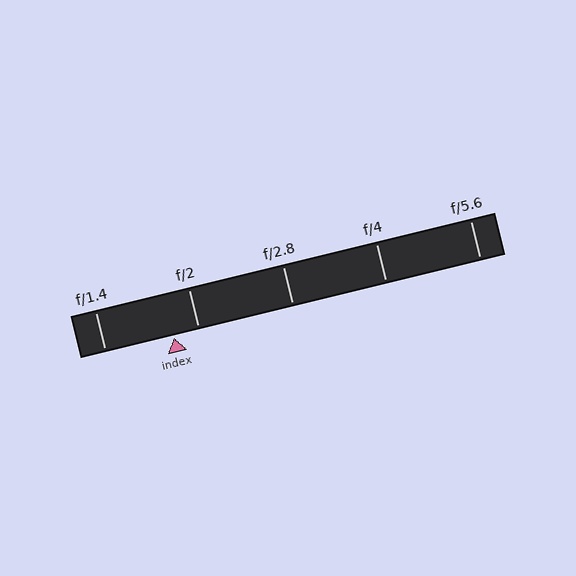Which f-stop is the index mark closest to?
The index mark is closest to f/2.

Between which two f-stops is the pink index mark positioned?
The index mark is between f/1.4 and f/2.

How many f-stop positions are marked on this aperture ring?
There are 5 f-stop positions marked.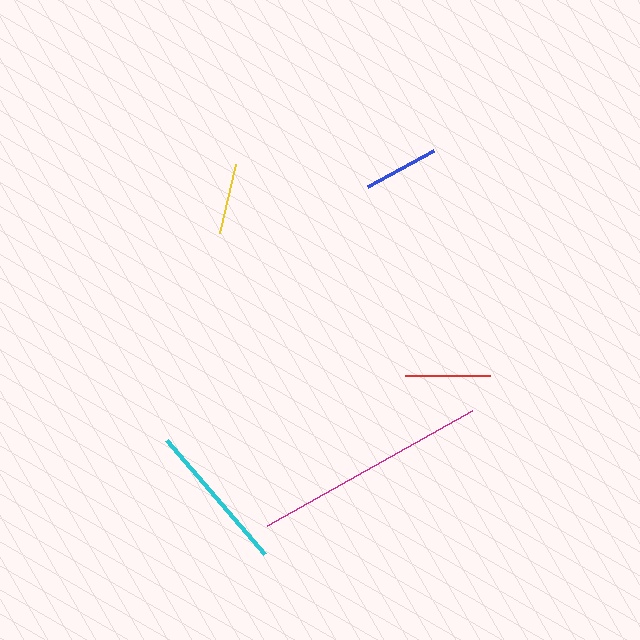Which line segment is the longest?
The magenta line is the longest at approximately 235 pixels.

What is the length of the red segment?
The red segment is approximately 86 pixels long.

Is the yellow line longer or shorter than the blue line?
The blue line is longer than the yellow line.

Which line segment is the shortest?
The yellow line is the shortest at approximately 70 pixels.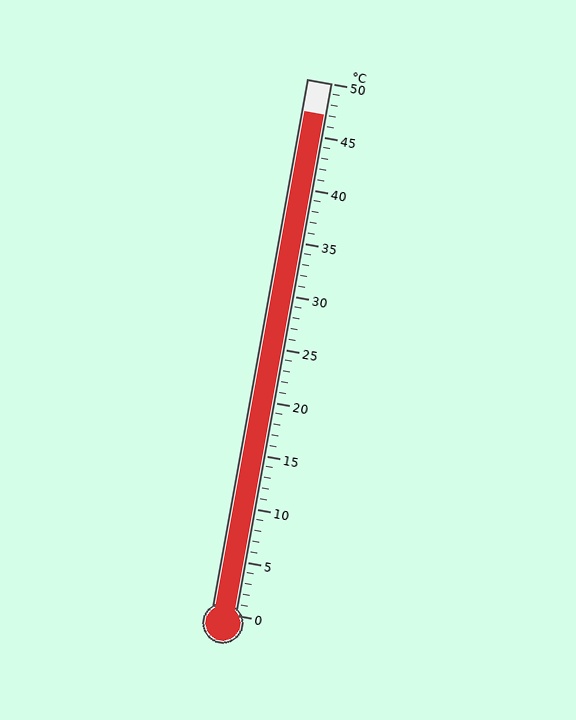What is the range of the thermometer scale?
The thermometer scale ranges from 0°C to 50°C.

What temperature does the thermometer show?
The thermometer shows approximately 47°C.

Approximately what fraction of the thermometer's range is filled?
The thermometer is filled to approximately 95% of its range.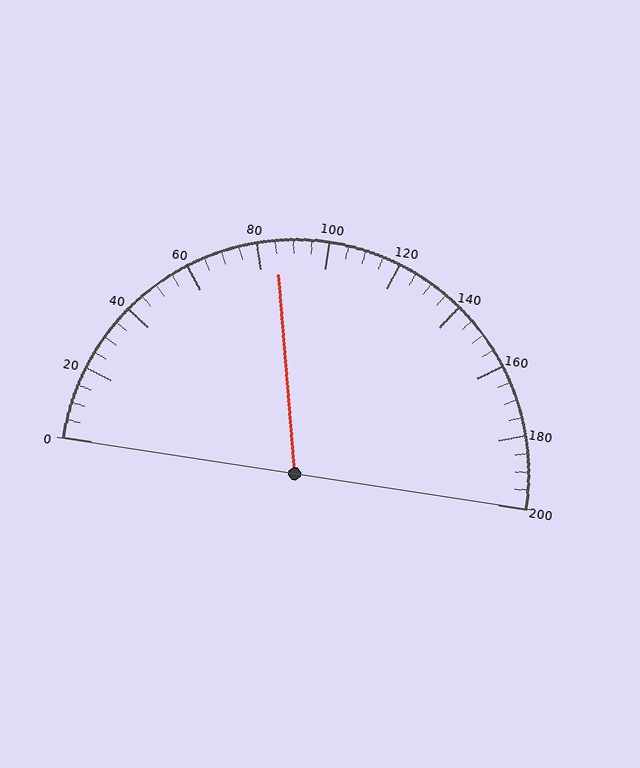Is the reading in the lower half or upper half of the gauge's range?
The reading is in the lower half of the range (0 to 200).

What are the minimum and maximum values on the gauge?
The gauge ranges from 0 to 200.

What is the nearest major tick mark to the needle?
The nearest major tick mark is 80.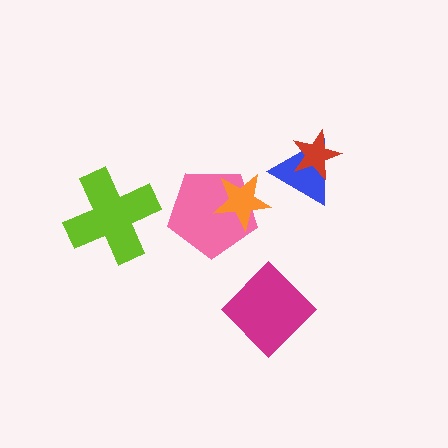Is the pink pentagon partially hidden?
Yes, it is partially covered by another shape.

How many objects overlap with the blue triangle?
1 object overlaps with the blue triangle.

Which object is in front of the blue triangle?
The red star is in front of the blue triangle.